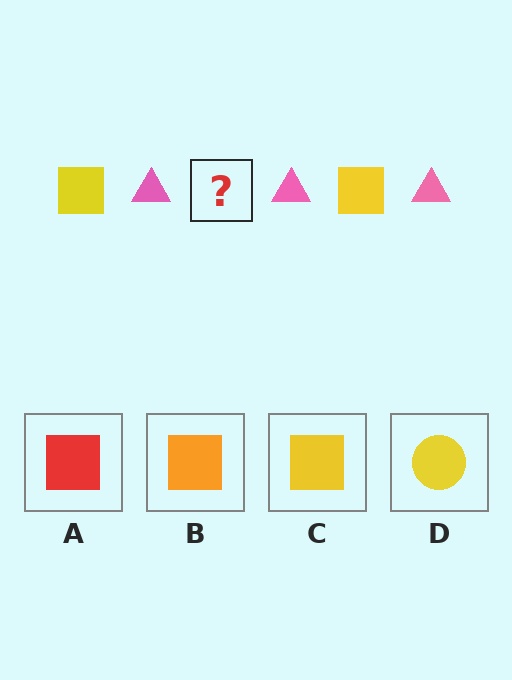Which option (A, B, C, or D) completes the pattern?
C.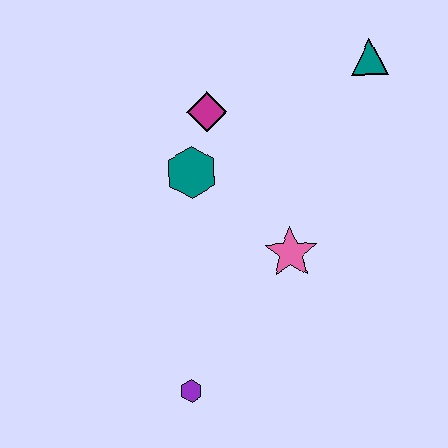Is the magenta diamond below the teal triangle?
Yes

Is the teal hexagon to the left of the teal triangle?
Yes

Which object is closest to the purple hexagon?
The pink star is closest to the purple hexagon.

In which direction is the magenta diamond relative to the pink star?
The magenta diamond is above the pink star.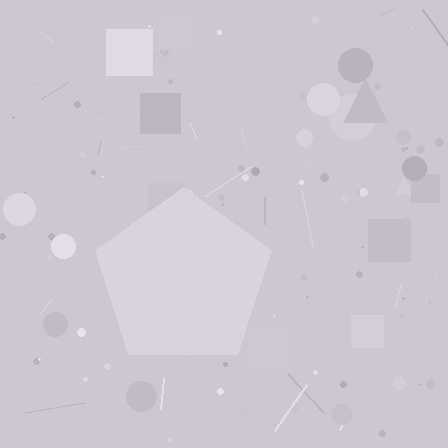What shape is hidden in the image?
A pentagon is hidden in the image.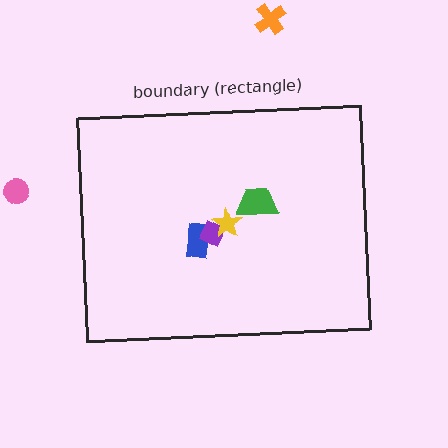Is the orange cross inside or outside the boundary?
Outside.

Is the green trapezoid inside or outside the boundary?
Inside.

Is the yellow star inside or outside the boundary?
Inside.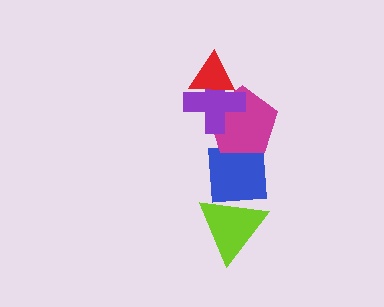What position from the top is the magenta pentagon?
The magenta pentagon is 3rd from the top.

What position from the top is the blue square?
The blue square is 4th from the top.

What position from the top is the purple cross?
The purple cross is 2nd from the top.